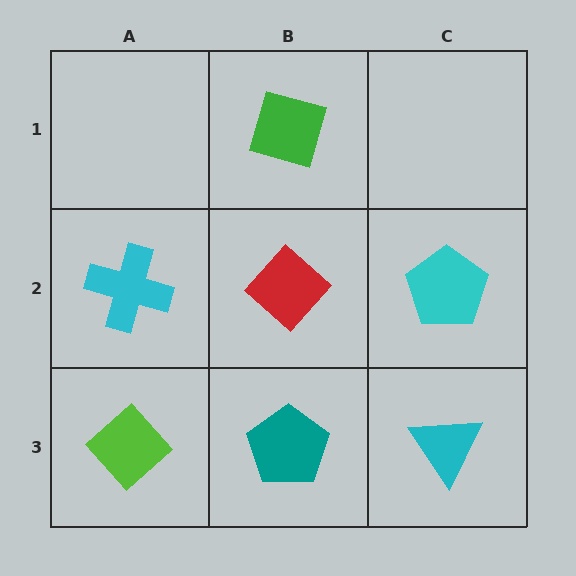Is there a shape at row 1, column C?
No, that cell is empty.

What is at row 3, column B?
A teal pentagon.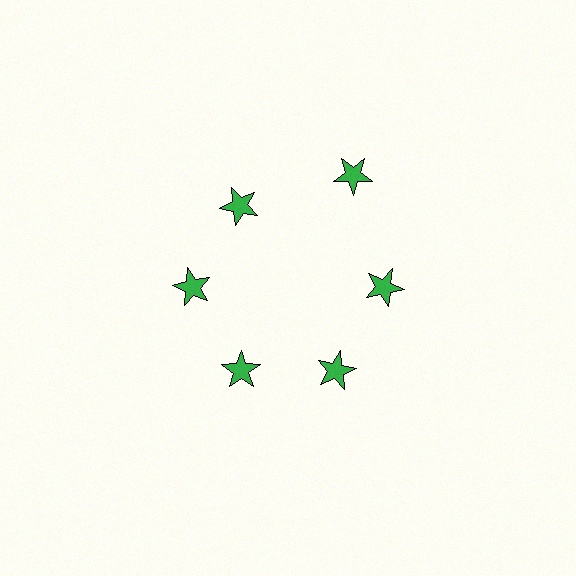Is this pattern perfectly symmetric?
No. The 6 green stars are arranged in a ring, but one element near the 1 o'clock position is pushed outward from the center, breaking the 6-fold rotational symmetry.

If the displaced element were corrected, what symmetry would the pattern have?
It would have 6-fold rotational symmetry — the pattern would map onto itself every 60 degrees.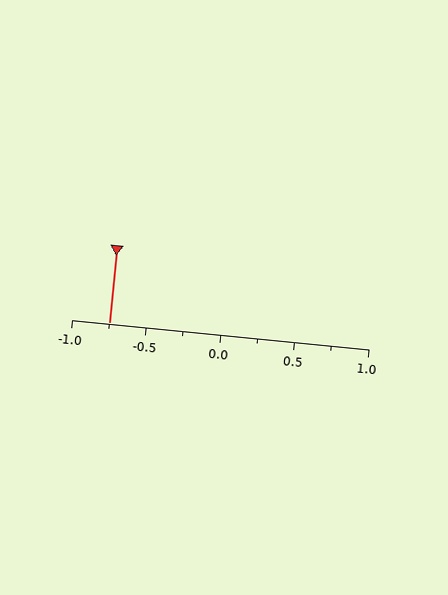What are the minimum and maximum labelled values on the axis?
The axis runs from -1.0 to 1.0.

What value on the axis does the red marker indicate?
The marker indicates approximately -0.75.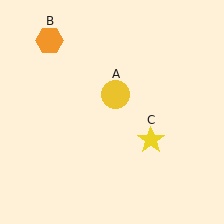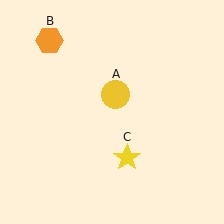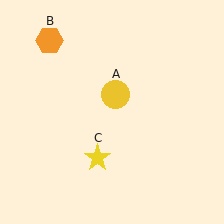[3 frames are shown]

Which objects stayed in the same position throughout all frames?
Yellow circle (object A) and orange hexagon (object B) remained stationary.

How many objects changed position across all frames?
1 object changed position: yellow star (object C).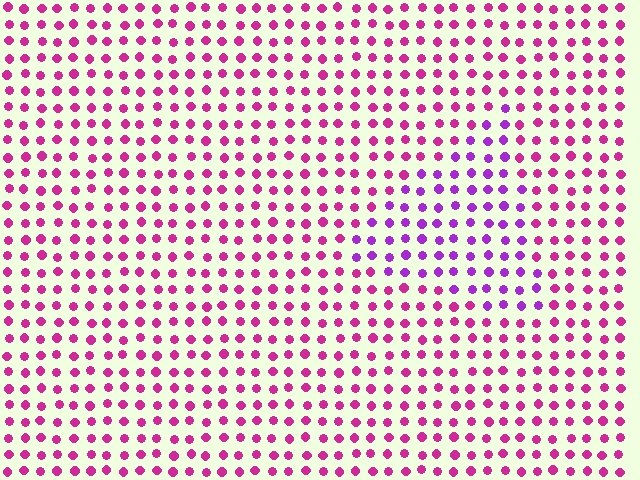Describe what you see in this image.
The image is filled with small magenta elements in a uniform arrangement. A triangle-shaped region is visible where the elements are tinted to a slightly different hue, forming a subtle color boundary.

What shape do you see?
I see a triangle.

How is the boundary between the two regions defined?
The boundary is defined purely by a slight shift in hue (about 35 degrees). Spacing, size, and orientation are identical on both sides.